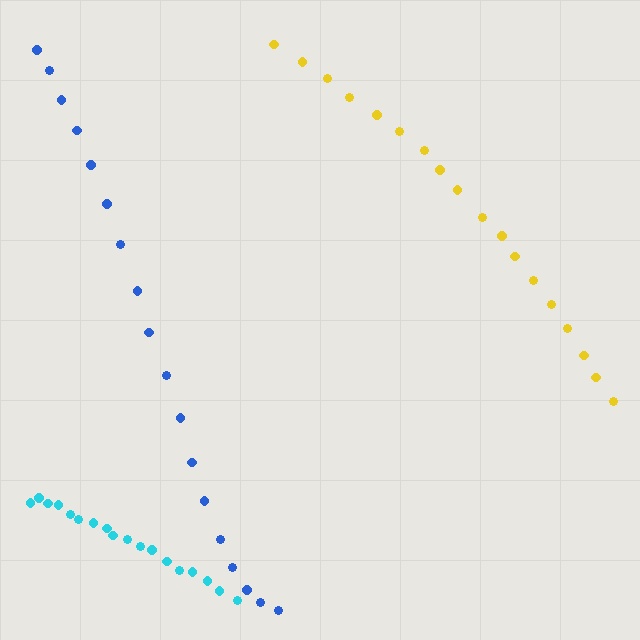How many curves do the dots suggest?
There are 3 distinct paths.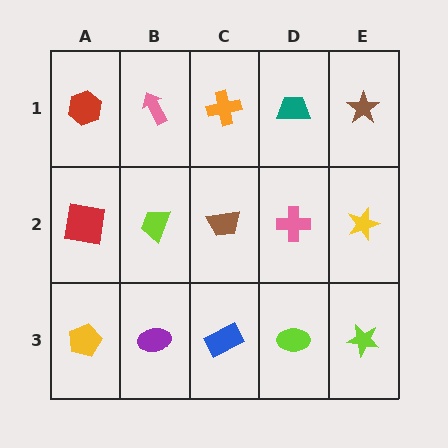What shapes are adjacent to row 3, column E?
A yellow star (row 2, column E), a lime ellipse (row 3, column D).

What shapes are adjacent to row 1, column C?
A brown trapezoid (row 2, column C), a pink arrow (row 1, column B), a teal trapezoid (row 1, column D).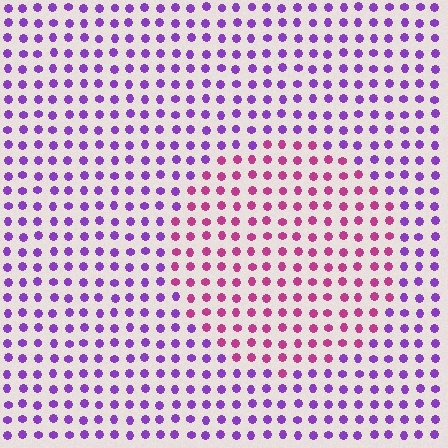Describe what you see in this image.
The image is filled with small purple elements in a uniform arrangement. A circle-shaped region is visible where the elements are tinted to a slightly different hue, forming a subtle color boundary.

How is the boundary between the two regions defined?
The boundary is defined purely by a slight shift in hue (about 46 degrees). Spacing, size, and orientation are identical on both sides.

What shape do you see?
I see a circle.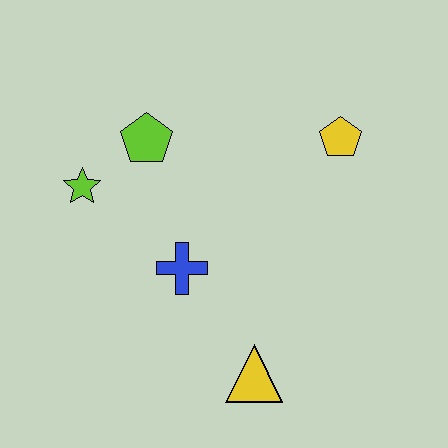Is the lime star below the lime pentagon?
Yes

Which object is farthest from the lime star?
The yellow pentagon is farthest from the lime star.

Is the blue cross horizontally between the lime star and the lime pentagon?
No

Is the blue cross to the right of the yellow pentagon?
No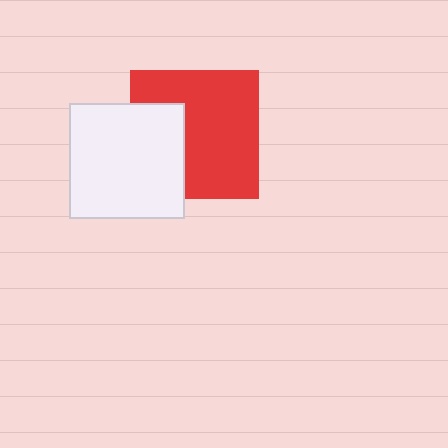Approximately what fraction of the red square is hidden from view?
Roughly 32% of the red square is hidden behind the white square.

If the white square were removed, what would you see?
You would see the complete red square.